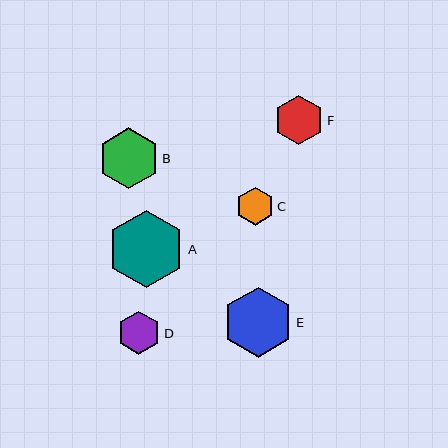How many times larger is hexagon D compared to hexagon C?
Hexagon D is approximately 1.1 times the size of hexagon C.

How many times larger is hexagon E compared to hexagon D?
Hexagon E is approximately 1.6 times the size of hexagon D.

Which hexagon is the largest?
Hexagon A is the largest with a size of approximately 77 pixels.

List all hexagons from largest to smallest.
From largest to smallest: A, E, B, F, D, C.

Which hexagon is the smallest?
Hexagon C is the smallest with a size of approximately 38 pixels.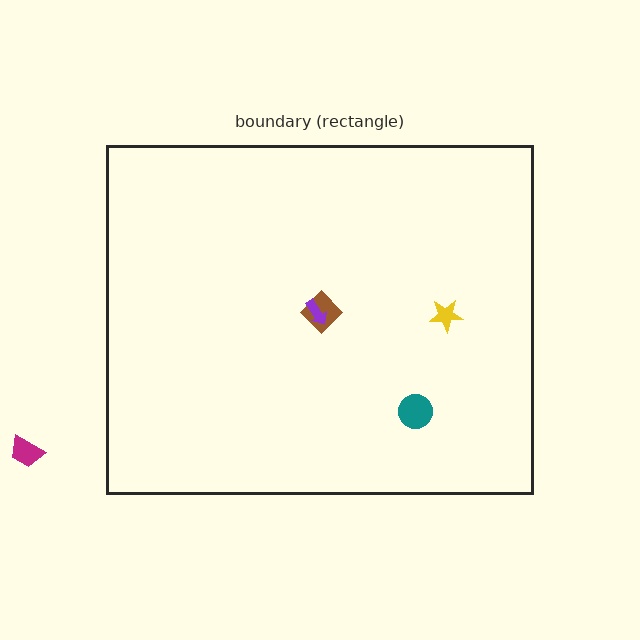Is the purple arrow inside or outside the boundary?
Inside.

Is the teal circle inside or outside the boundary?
Inside.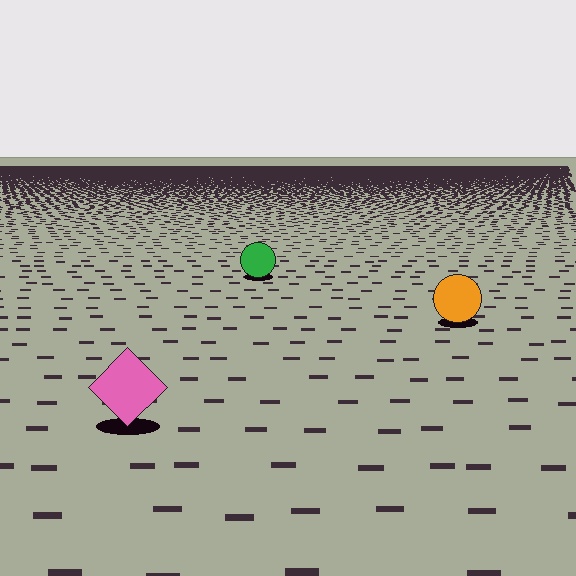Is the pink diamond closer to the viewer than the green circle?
Yes. The pink diamond is closer — you can tell from the texture gradient: the ground texture is coarser near it.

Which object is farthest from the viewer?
The green circle is farthest from the viewer. It appears smaller and the ground texture around it is denser.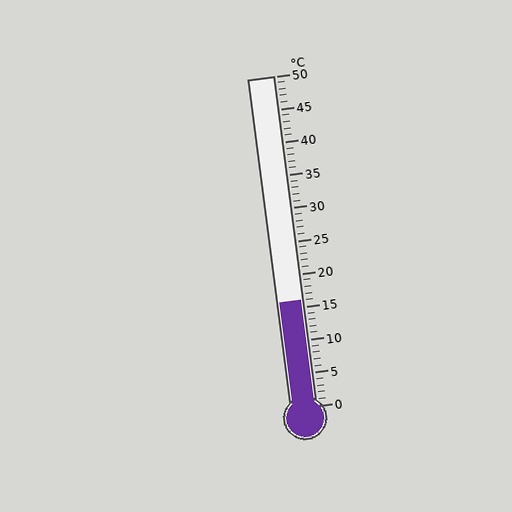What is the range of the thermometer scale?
The thermometer scale ranges from 0°C to 50°C.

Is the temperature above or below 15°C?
The temperature is above 15°C.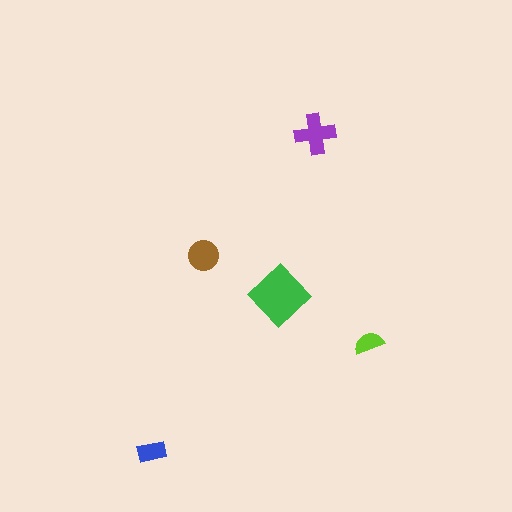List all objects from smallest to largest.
The lime semicircle, the blue rectangle, the brown circle, the purple cross, the green diamond.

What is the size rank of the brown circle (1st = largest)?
3rd.